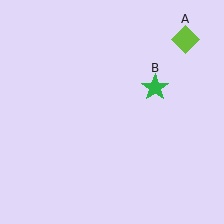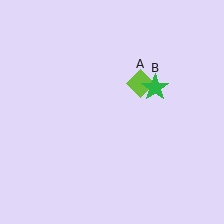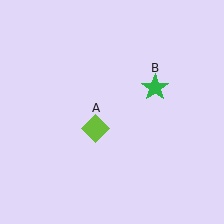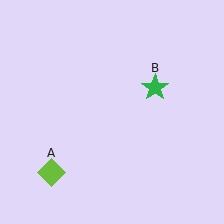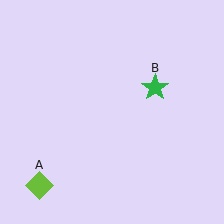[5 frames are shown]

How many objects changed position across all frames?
1 object changed position: lime diamond (object A).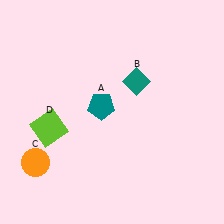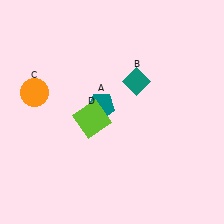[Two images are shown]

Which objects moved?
The objects that moved are: the orange circle (C), the lime square (D).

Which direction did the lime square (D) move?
The lime square (D) moved right.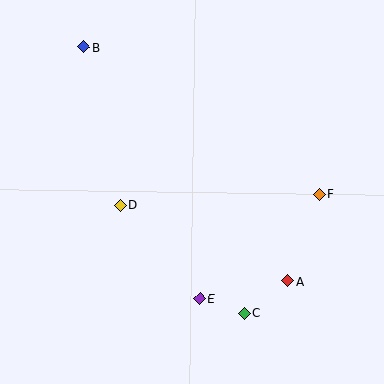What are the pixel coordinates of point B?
Point B is at (84, 47).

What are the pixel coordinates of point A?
Point A is at (288, 281).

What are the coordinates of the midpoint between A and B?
The midpoint between A and B is at (186, 164).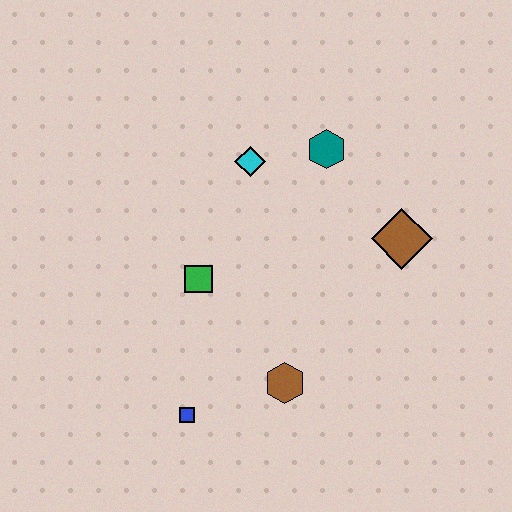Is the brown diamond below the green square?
No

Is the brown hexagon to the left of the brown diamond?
Yes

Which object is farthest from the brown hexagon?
The teal hexagon is farthest from the brown hexagon.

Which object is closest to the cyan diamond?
The teal hexagon is closest to the cyan diamond.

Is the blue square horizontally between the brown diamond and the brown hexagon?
No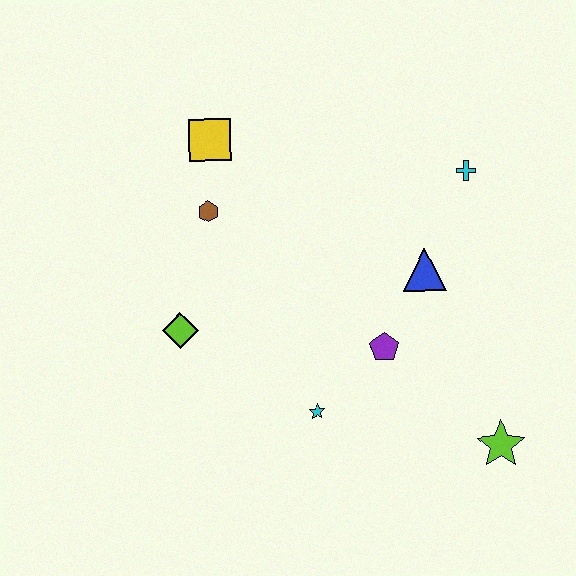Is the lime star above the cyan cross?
No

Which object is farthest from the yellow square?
The lime star is farthest from the yellow square.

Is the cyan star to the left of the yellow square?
No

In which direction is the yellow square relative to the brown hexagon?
The yellow square is above the brown hexagon.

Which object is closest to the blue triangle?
The purple pentagon is closest to the blue triangle.